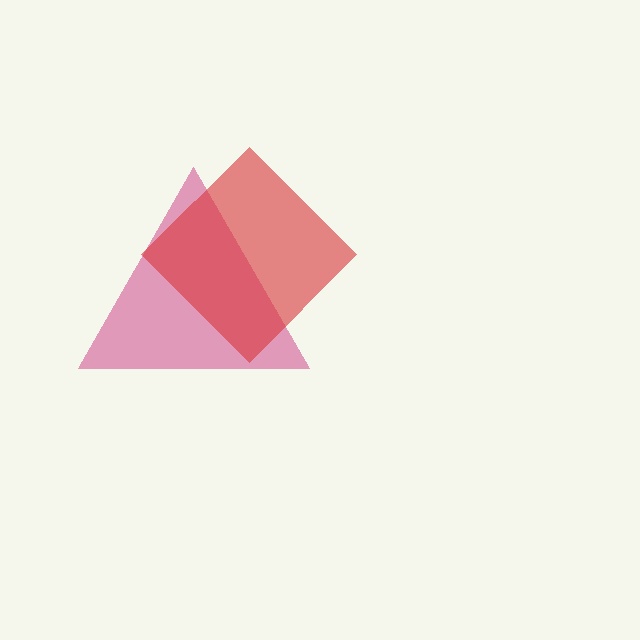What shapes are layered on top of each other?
The layered shapes are: a pink triangle, a red diamond.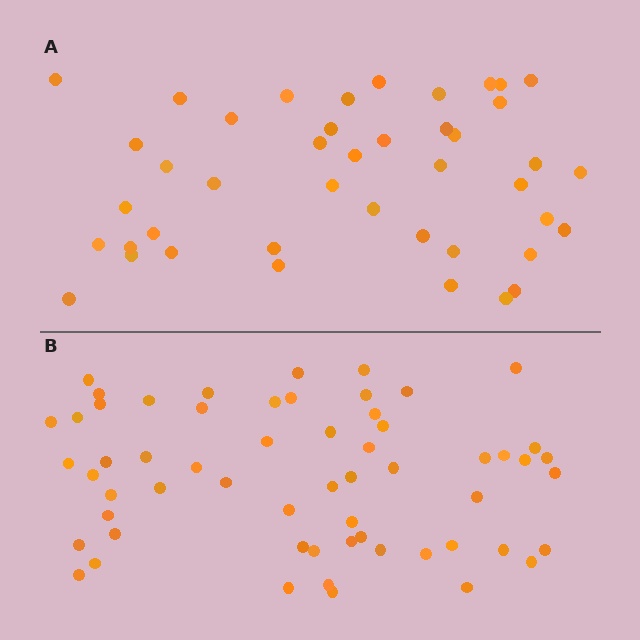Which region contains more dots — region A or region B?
Region B (the bottom region) has more dots.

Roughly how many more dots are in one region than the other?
Region B has approximately 15 more dots than region A.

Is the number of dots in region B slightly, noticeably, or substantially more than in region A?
Region B has noticeably more, but not dramatically so. The ratio is roughly 1.4 to 1.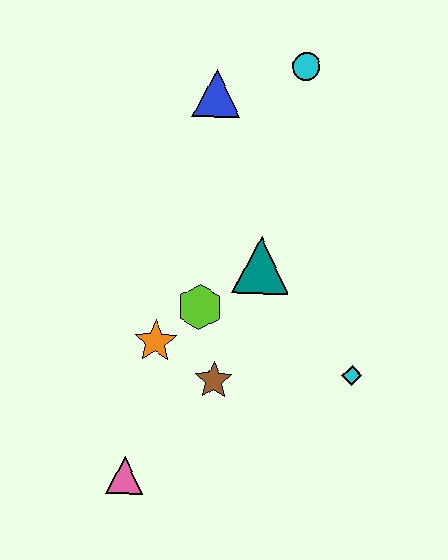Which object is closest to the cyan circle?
The blue triangle is closest to the cyan circle.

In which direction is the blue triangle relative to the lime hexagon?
The blue triangle is above the lime hexagon.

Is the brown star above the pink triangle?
Yes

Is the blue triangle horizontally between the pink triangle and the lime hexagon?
No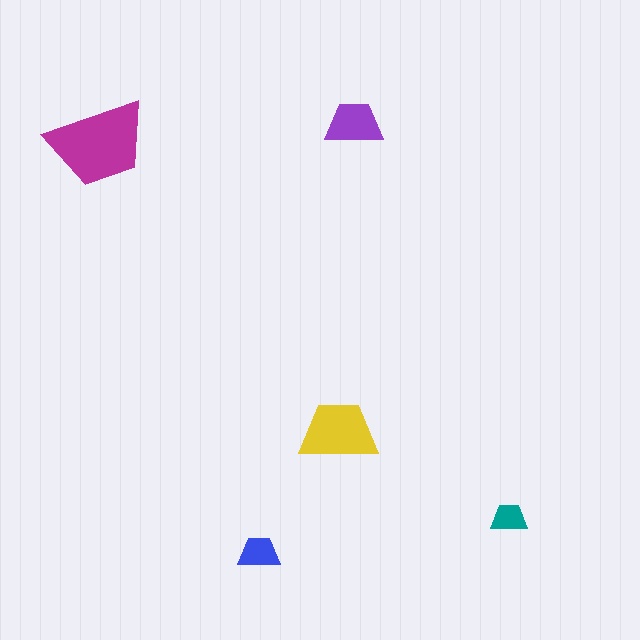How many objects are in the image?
There are 5 objects in the image.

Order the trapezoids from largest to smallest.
the magenta one, the yellow one, the purple one, the blue one, the teal one.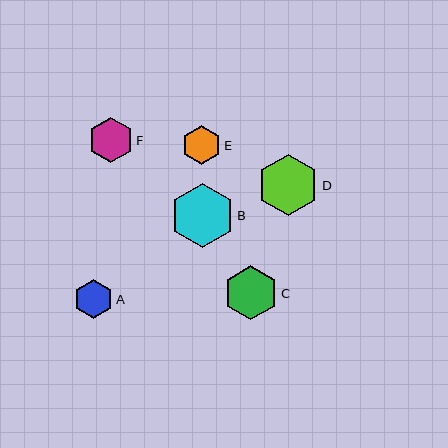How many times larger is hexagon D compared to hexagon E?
Hexagon D is approximately 1.6 times the size of hexagon E.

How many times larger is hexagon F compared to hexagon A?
Hexagon F is approximately 1.2 times the size of hexagon A.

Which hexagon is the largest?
Hexagon B is the largest with a size of approximately 64 pixels.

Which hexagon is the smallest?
Hexagon A is the smallest with a size of approximately 39 pixels.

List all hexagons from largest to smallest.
From largest to smallest: B, D, C, F, E, A.